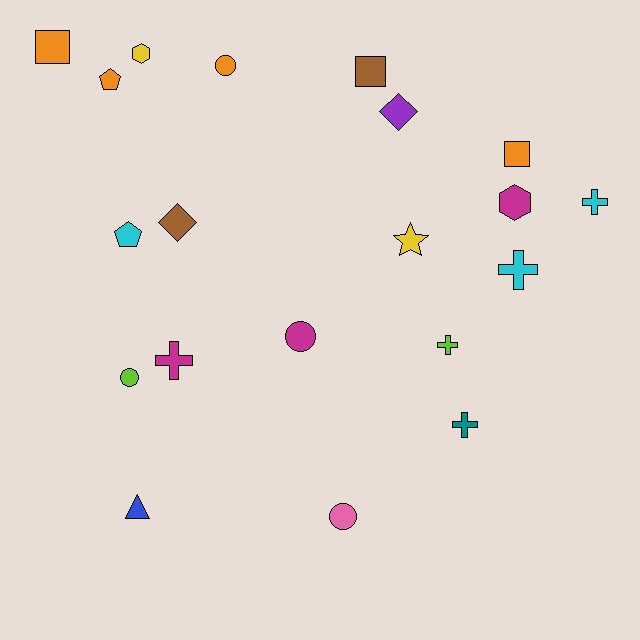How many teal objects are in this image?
There is 1 teal object.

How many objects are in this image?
There are 20 objects.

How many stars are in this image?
There is 1 star.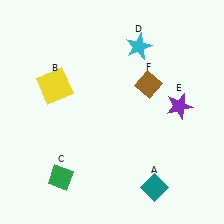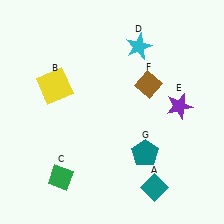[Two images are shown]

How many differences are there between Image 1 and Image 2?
There is 1 difference between the two images.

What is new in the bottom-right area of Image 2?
A teal pentagon (G) was added in the bottom-right area of Image 2.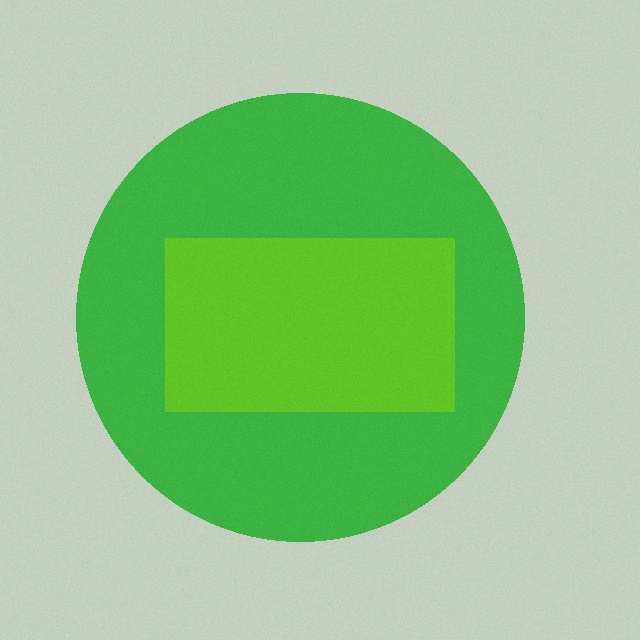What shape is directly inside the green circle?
The lime rectangle.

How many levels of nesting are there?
2.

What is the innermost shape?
The lime rectangle.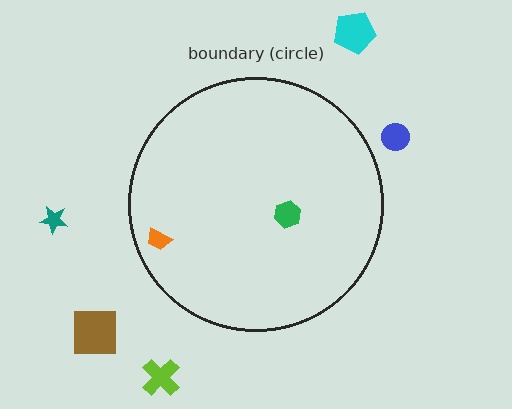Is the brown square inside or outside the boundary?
Outside.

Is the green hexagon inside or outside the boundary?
Inside.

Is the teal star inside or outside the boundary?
Outside.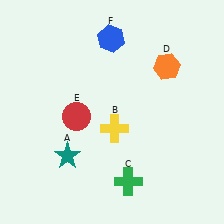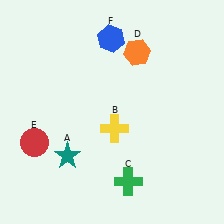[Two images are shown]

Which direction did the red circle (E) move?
The red circle (E) moved left.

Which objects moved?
The objects that moved are: the orange hexagon (D), the red circle (E).